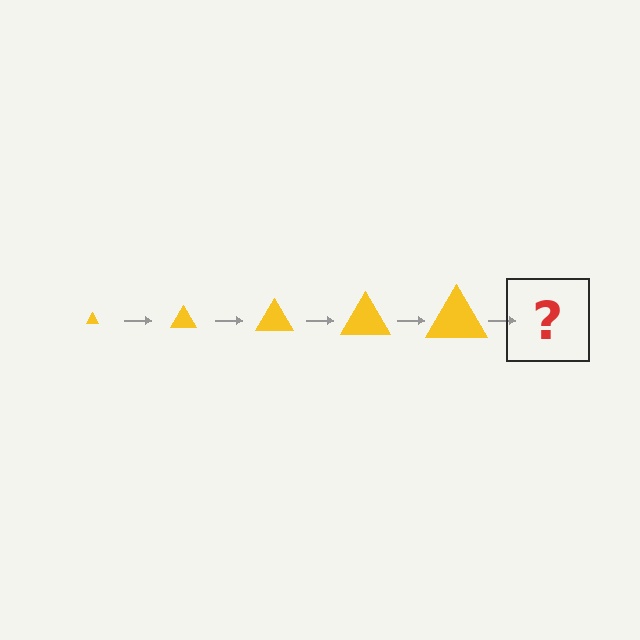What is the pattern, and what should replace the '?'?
The pattern is that the triangle gets progressively larger each step. The '?' should be a yellow triangle, larger than the previous one.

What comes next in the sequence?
The next element should be a yellow triangle, larger than the previous one.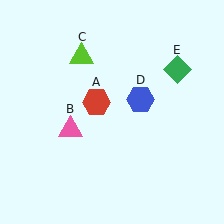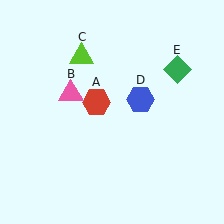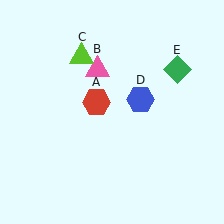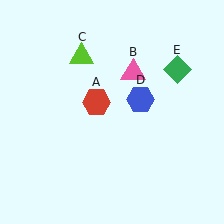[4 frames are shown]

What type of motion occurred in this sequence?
The pink triangle (object B) rotated clockwise around the center of the scene.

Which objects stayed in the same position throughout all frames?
Red hexagon (object A) and lime triangle (object C) and blue hexagon (object D) and green diamond (object E) remained stationary.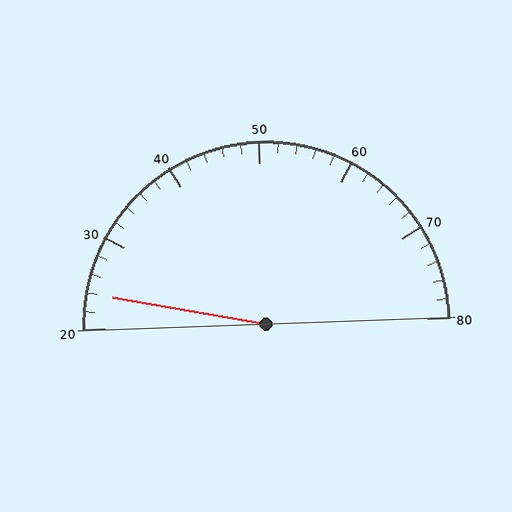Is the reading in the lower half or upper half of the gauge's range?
The reading is in the lower half of the range (20 to 80).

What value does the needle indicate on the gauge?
The needle indicates approximately 24.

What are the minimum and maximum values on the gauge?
The gauge ranges from 20 to 80.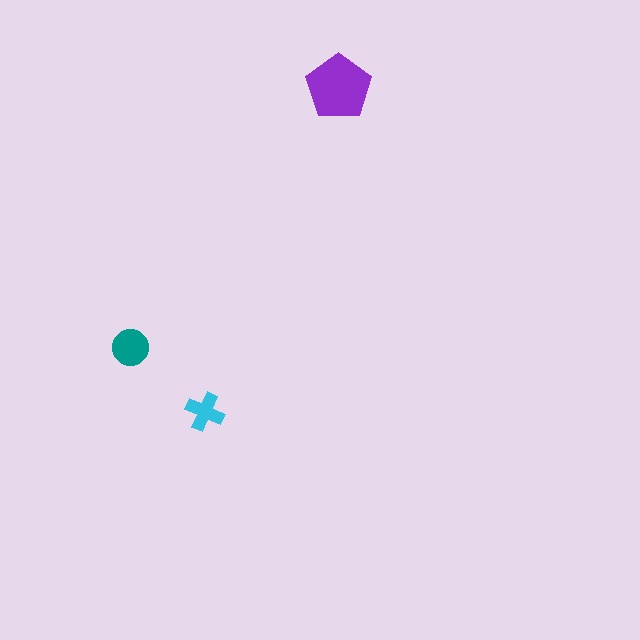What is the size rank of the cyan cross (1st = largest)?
3rd.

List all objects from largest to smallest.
The purple pentagon, the teal circle, the cyan cross.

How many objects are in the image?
There are 3 objects in the image.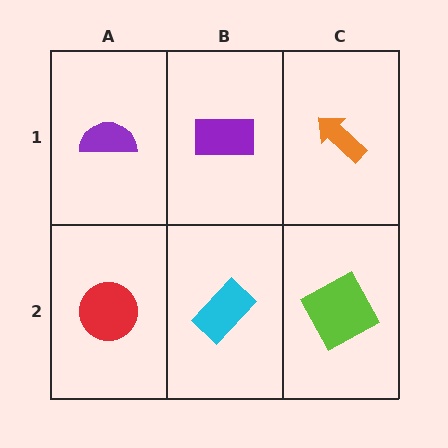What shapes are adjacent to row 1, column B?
A cyan rectangle (row 2, column B), a purple semicircle (row 1, column A), an orange arrow (row 1, column C).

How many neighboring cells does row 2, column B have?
3.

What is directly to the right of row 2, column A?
A cyan rectangle.